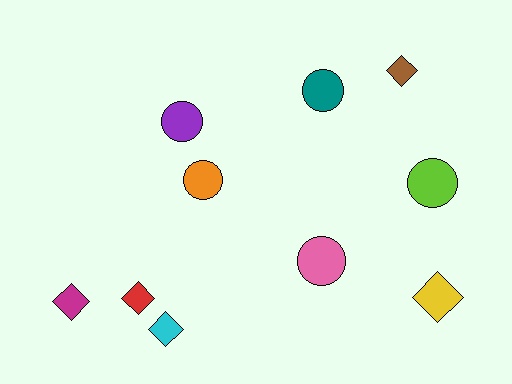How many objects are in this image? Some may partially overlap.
There are 10 objects.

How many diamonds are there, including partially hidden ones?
There are 5 diamonds.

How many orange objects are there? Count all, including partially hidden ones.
There is 1 orange object.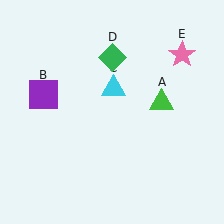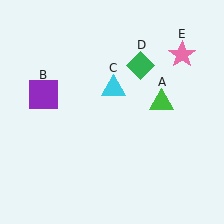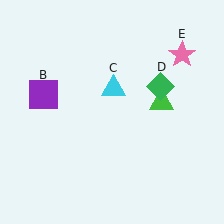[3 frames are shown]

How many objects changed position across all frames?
1 object changed position: green diamond (object D).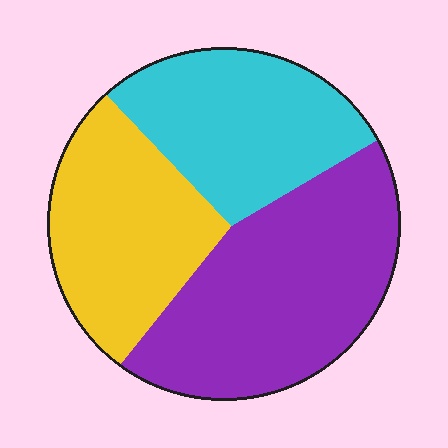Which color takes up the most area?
Purple, at roughly 40%.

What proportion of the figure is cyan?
Cyan takes up about one quarter (1/4) of the figure.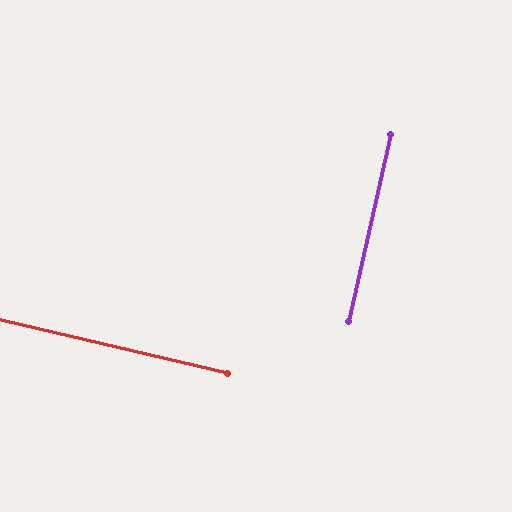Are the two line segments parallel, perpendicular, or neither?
Perpendicular — they meet at approximately 90°.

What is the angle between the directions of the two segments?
Approximately 90 degrees.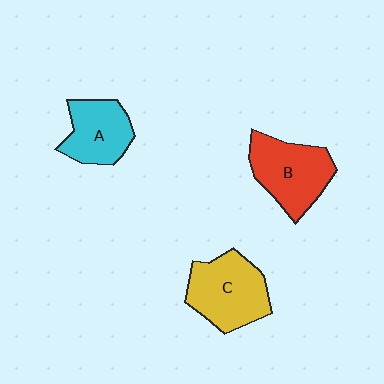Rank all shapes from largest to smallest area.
From largest to smallest: C (yellow), B (red), A (cyan).